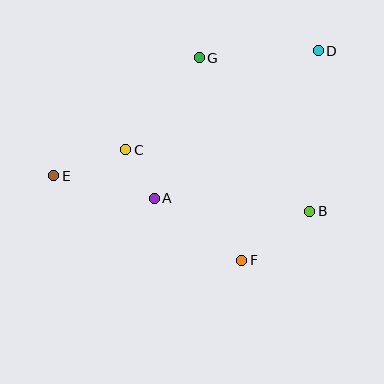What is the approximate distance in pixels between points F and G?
The distance between F and G is approximately 207 pixels.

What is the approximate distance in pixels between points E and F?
The distance between E and F is approximately 206 pixels.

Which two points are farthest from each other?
Points D and E are farthest from each other.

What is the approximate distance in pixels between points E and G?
The distance between E and G is approximately 187 pixels.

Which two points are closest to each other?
Points A and C are closest to each other.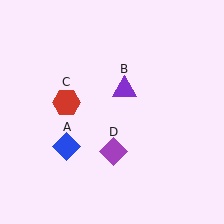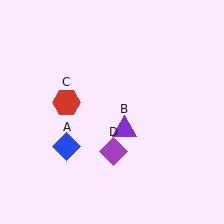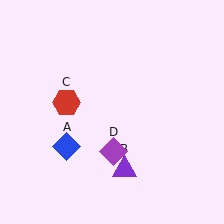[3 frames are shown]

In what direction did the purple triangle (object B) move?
The purple triangle (object B) moved down.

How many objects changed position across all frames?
1 object changed position: purple triangle (object B).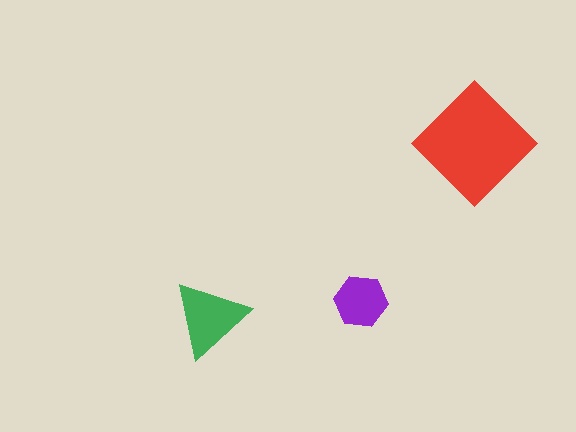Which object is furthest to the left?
The green triangle is leftmost.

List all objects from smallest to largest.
The purple hexagon, the green triangle, the red diamond.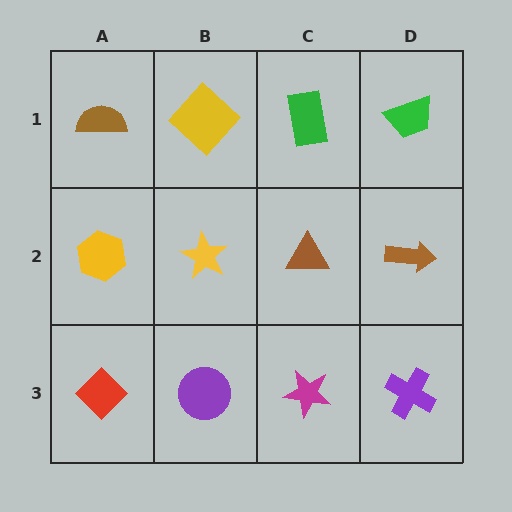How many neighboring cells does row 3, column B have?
3.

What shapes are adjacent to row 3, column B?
A yellow star (row 2, column B), a red diamond (row 3, column A), a magenta star (row 3, column C).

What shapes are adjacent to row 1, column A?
A yellow hexagon (row 2, column A), a yellow diamond (row 1, column B).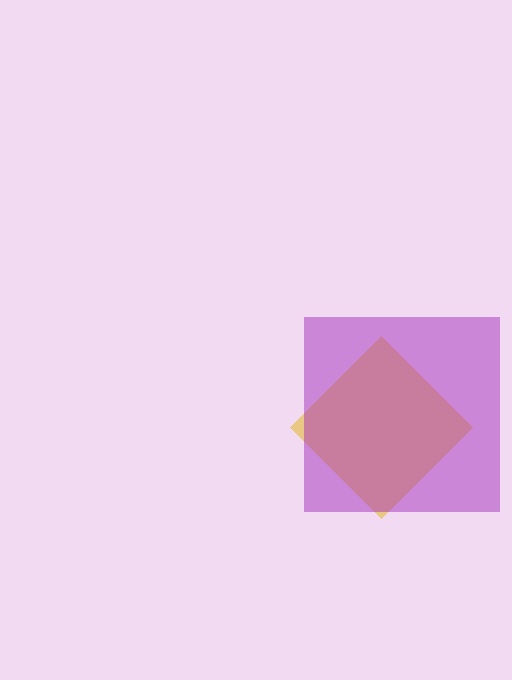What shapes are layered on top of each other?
The layered shapes are: a yellow diamond, a purple square.